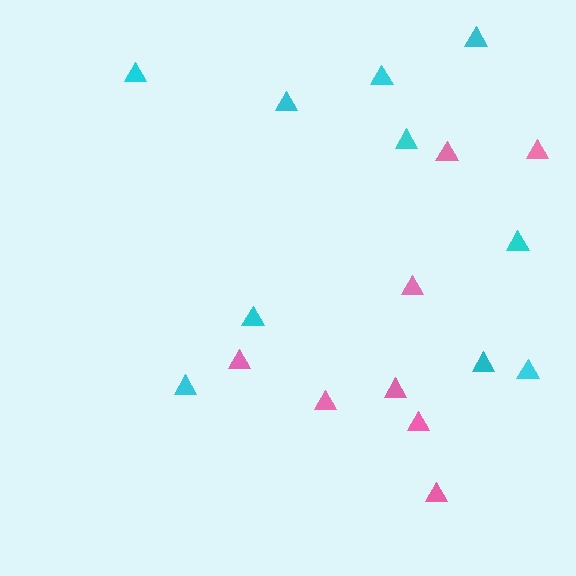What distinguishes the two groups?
There are 2 groups: one group of cyan triangles (10) and one group of pink triangles (8).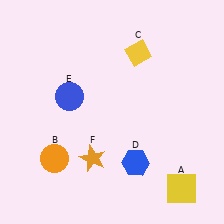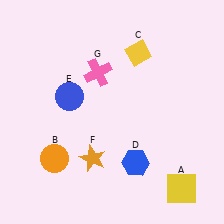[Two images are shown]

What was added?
A pink cross (G) was added in Image 2.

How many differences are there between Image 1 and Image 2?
There is 1 difference between the two images.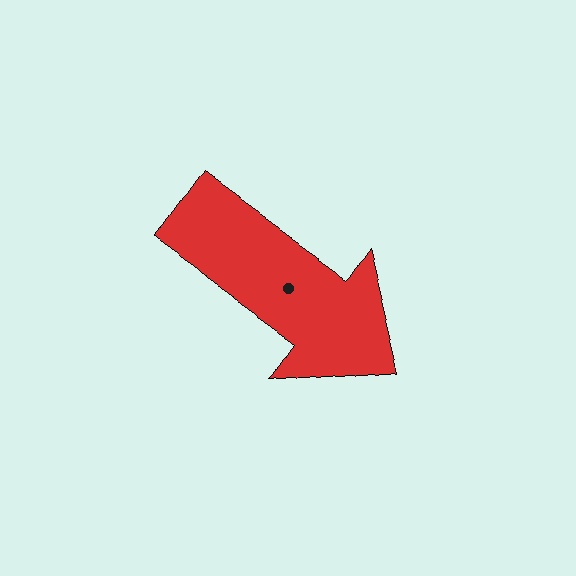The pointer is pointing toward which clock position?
Roughly 4 o'clock.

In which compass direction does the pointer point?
Southeast.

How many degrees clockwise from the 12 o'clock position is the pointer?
Approximately 126 degrees.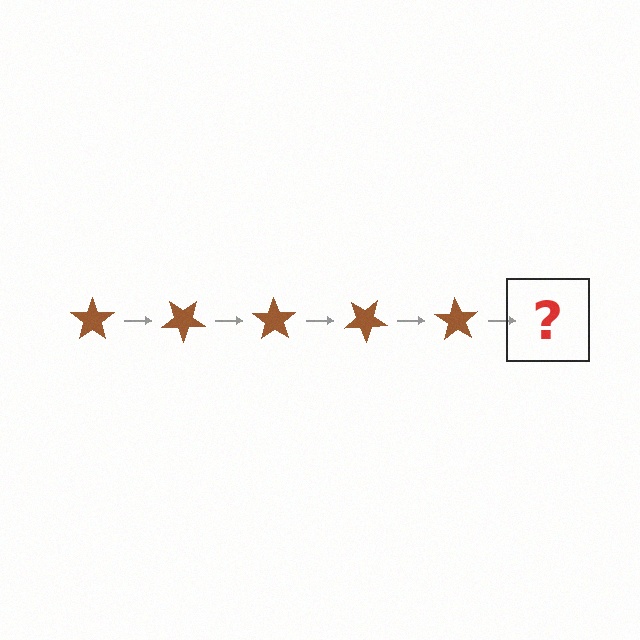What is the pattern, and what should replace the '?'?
The pattern is that the star rotates 35 degrees each step. The '?' should be a brown star rotated 175 degrees.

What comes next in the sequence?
The next element should be a brown star rotated 175 degrees.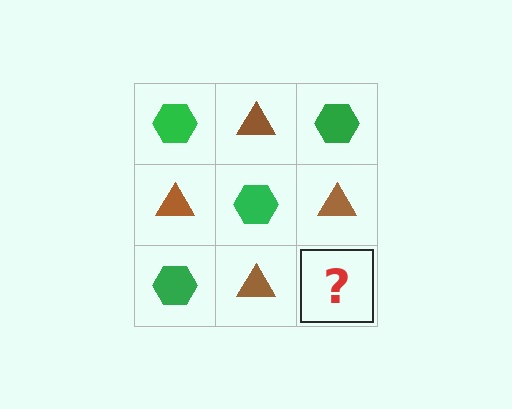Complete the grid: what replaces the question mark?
The question mark should be replaced with a green hexagon.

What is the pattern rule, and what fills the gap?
The rule is that it alternates green hexagon and brown triangle in a checkerboard pattern. The gap should be filled with a green hexagon.